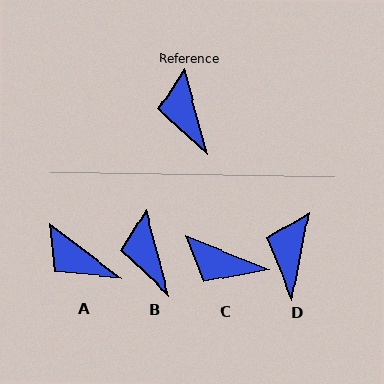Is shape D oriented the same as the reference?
No, it is off by about 26 degrees.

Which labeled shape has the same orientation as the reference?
B.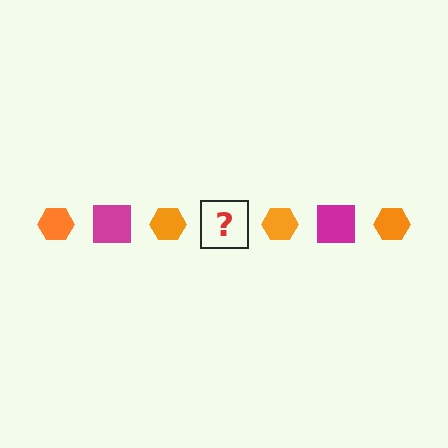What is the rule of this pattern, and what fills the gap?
The rule is that the pattern alternates between orange hexagon and magenta square. The gap should be filled with a magenta square.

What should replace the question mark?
The question mark should be replaced with a magenta square.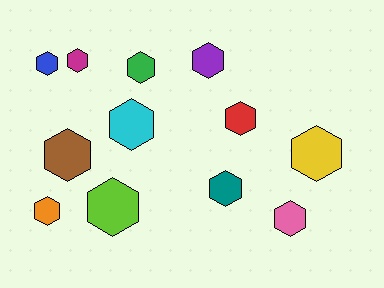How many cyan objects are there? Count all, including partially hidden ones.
There is 1 cyan object.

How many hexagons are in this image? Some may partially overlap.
There are 12 hexagons.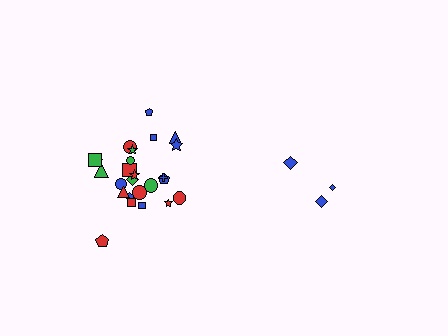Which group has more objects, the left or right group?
The left group.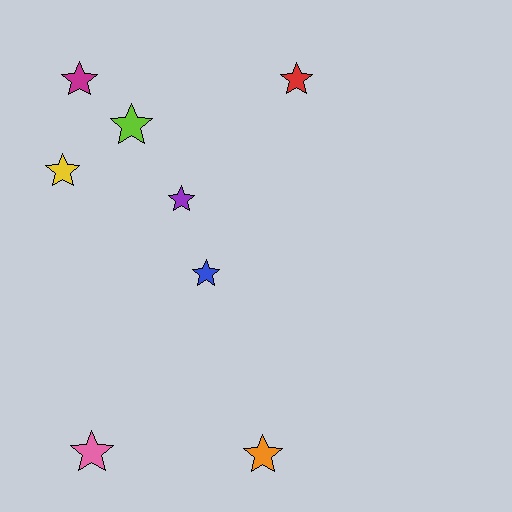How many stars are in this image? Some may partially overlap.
There are 8 stars.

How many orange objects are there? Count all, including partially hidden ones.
There is 1 orange object.